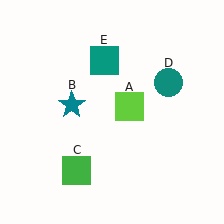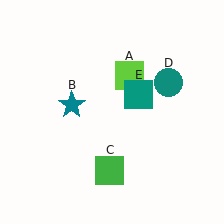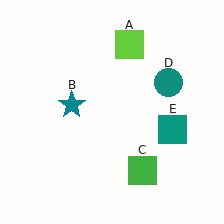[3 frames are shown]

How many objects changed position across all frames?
3 objects changed position: lime square (object A), green square (object C), teal square (object E).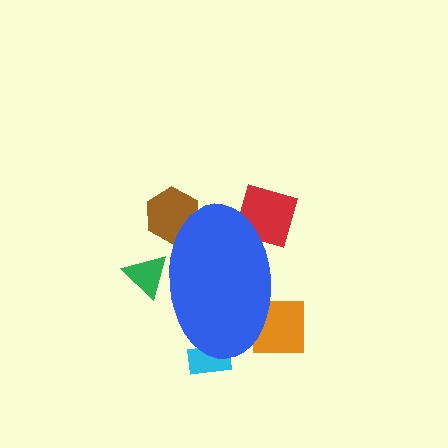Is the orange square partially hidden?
Yes, the orange square is partially hidden behind the blue ellipse.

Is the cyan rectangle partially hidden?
Yes, the cyan rectangle is partially hidden behind the blue ellipse.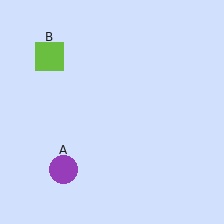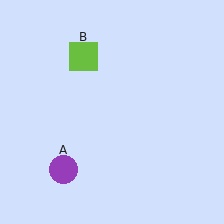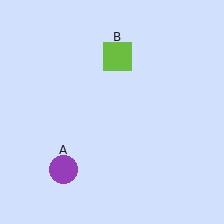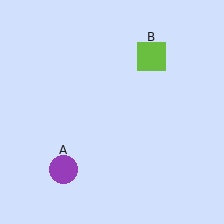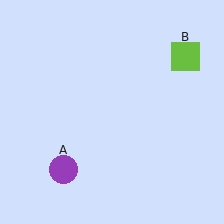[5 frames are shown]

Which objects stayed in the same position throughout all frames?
Purple circle (object A) remained stationary.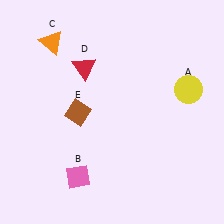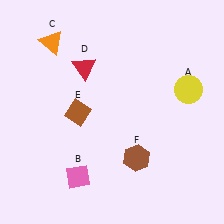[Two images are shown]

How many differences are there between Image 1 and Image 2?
There is 1 difference between the two images.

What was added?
A brown hexagon (F) was added in Image 2.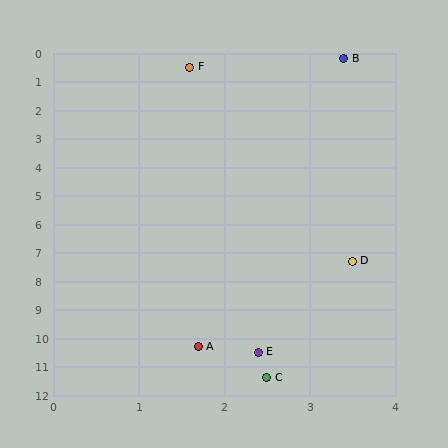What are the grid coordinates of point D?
Point D is at approximately (3.5, 7.3).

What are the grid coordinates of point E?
Point E is at approximately (2.4, 10.5).